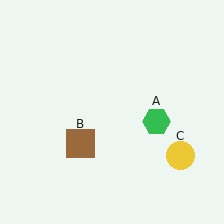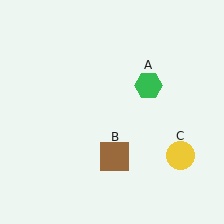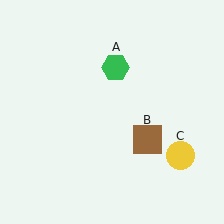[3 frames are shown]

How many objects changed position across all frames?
2 objects changed position: green hexagon (object A), brown square (object B).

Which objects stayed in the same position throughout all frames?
Yellow circle (object C) remained stationary.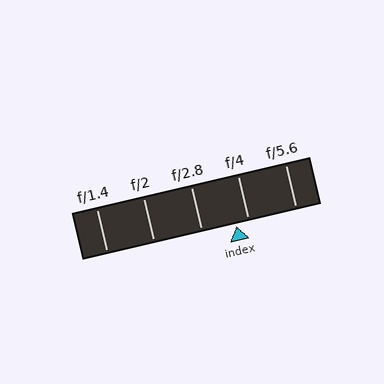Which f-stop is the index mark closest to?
The index mark is closest to f/4.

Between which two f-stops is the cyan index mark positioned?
The index mark is between f/2.8 and f/4.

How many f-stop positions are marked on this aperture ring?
There are 5 f-stop positions marked.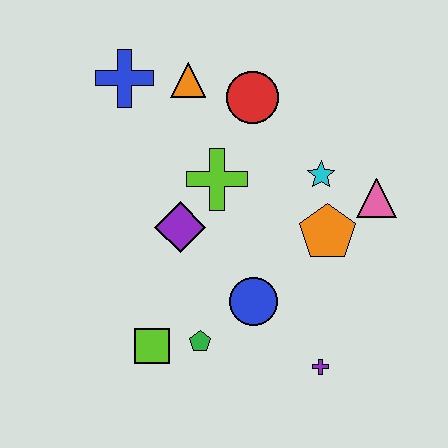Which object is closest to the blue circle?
The green pentagon is closest to the blue circle.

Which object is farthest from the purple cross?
The blue cross is farthest from the purple cross.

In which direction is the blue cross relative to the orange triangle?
The blue cross is to the left of the orange triangle.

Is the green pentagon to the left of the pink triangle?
Yes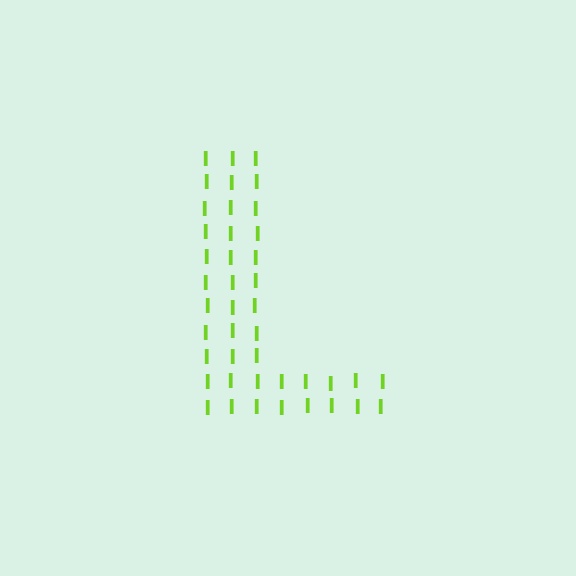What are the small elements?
The small elements are letter I's.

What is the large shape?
The large shape is the letter L.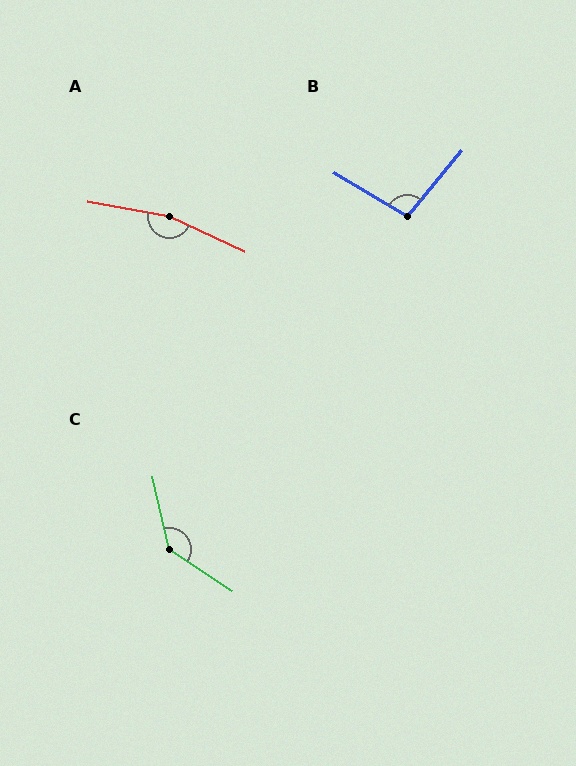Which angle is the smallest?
B, at approximately 99 degrees.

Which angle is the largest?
A, at approximately 165 degrees.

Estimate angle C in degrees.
Approximately 136 degrees.